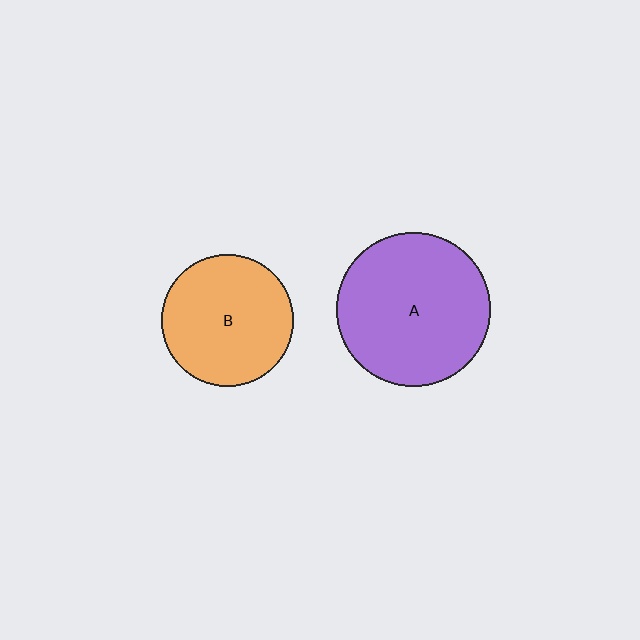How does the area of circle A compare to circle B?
Approximately 1.4 times.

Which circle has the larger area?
Circle A (purple).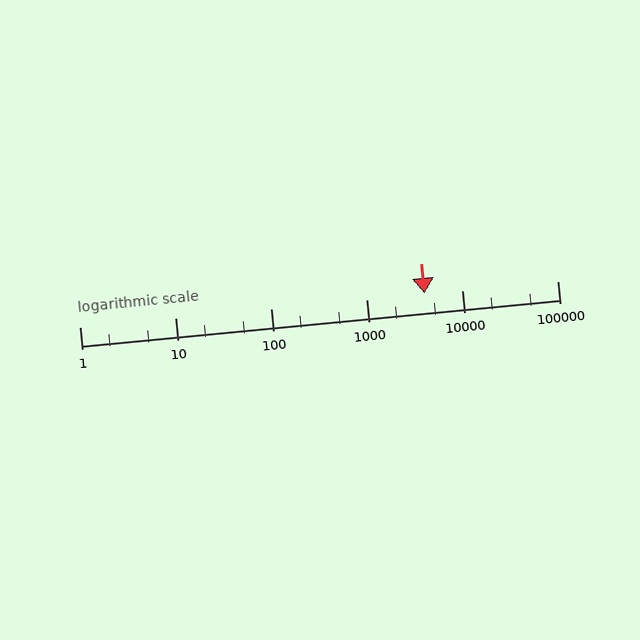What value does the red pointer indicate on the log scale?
The pointer indicates approximately 4100.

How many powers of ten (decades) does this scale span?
The scale spans 5 decades, from 1 to 100000.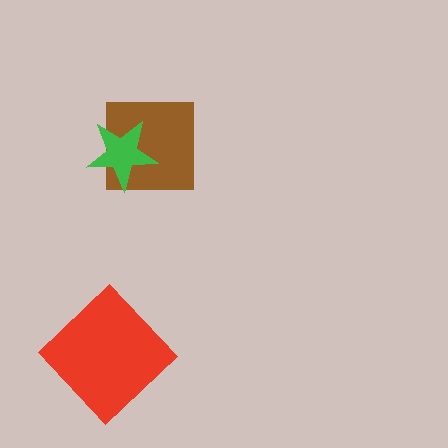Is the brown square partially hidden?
Yes, it is partially covered by another shape.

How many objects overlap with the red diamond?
0 objects overlap with the red diamond.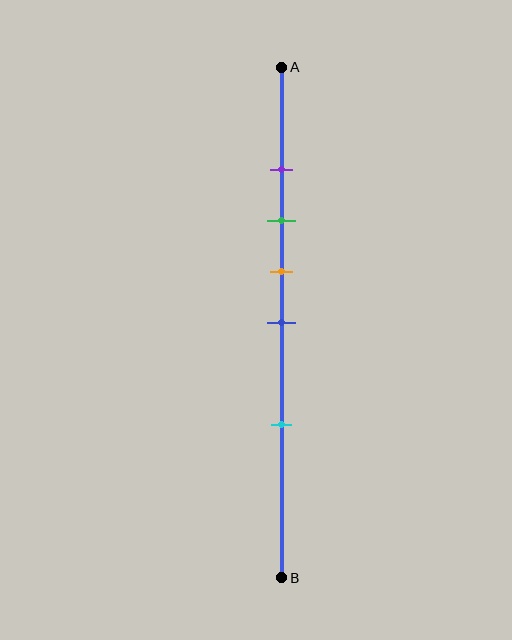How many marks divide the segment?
There are 5 marks dividing the segment.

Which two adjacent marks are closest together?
The purple and green marks are the closest adjacent pair.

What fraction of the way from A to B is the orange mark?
The orange mark is approximately 40% (0.4) of the way from A to B.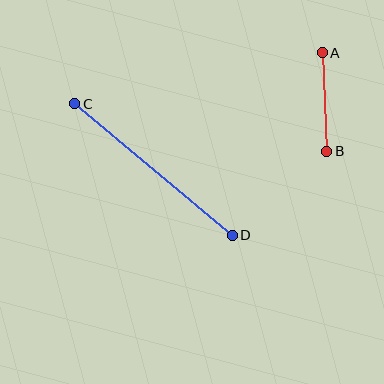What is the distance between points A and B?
The distance is approximately 99 pixels.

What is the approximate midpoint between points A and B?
The midpoint is at approximately (325, 102) pixels.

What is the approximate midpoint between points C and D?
The midpoint is at approximately (154, 169) pixels.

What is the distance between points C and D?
The distance is approximately 205 pixels.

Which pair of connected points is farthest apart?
Points C and D are farthest apart.